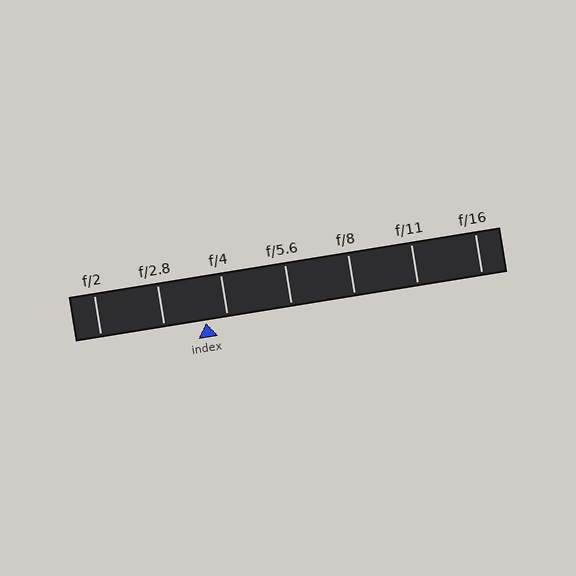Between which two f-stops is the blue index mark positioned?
The index mark is between f/2.8 and f/4.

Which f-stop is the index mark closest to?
The index mark is closest to f/4.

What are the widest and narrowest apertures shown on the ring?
The widest aperture shown is f/2 and the narrowest is f/16.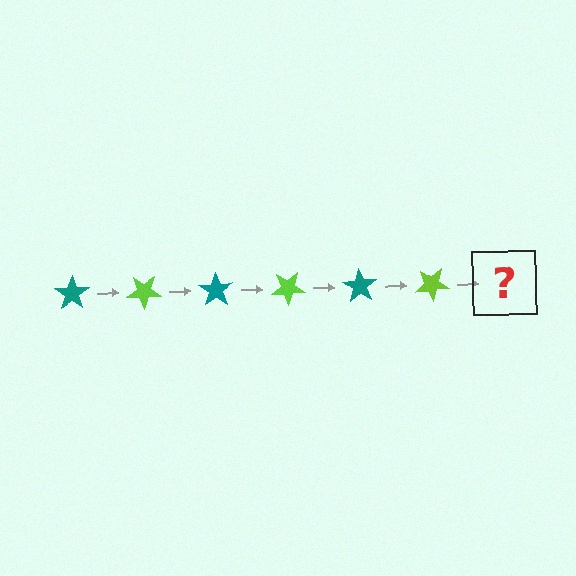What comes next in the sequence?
The next element should be a teal star, rotated 210 degrees from the start.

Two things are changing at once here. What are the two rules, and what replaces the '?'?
The two rules are that it rotates 35 degrees each step and the color cycles through teal and lime. The '?' should be a teal star, rotated 210 degrees from the start.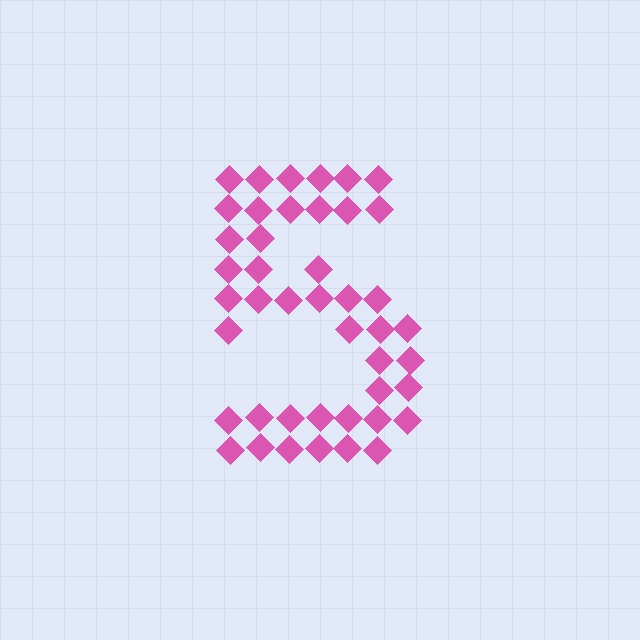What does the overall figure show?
The overall figure shows the digit 5.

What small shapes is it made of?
It is made of small diamonds.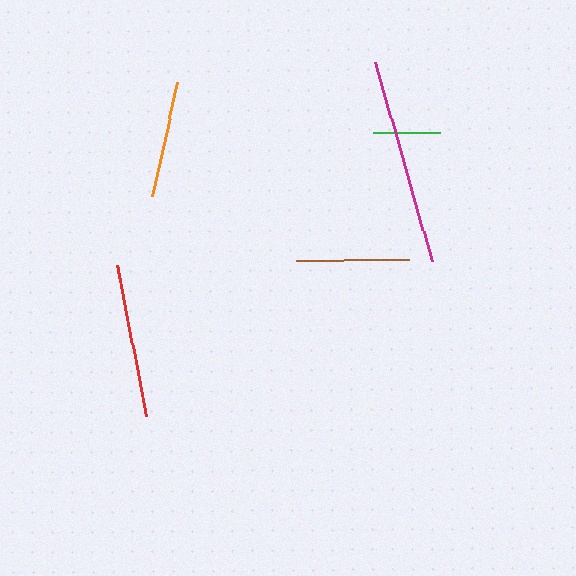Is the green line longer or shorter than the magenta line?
The magenta line is longer than the green line.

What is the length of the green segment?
The green segment is approximately 67 pixels long.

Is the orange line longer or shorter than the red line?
The red line is longer than the orange line.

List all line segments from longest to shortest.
From longest to shortest: magenta, red, orange, brown, green.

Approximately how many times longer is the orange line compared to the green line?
The orange line is approximately 1.7 times the length of the green line.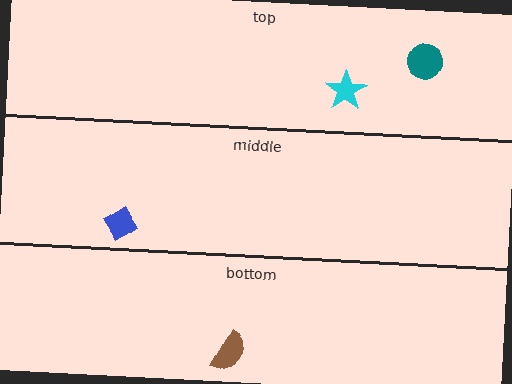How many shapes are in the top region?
2.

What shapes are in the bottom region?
The brown semicircle.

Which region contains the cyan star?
The top region.